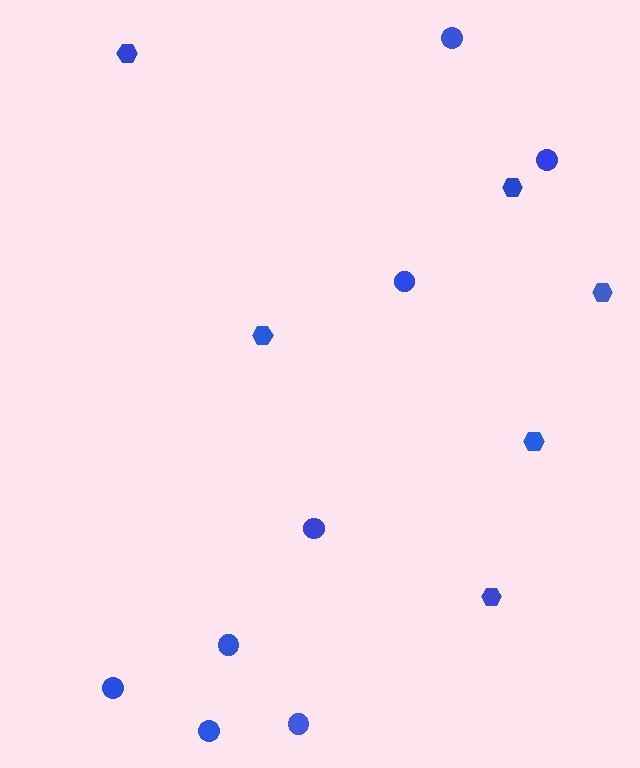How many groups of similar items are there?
There are 2 groups: one group of circles (8) and one group of hexagons (6).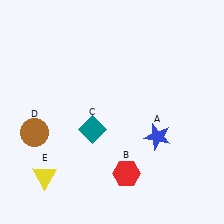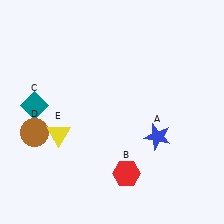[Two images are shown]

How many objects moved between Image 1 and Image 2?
2 objects moved between the two images.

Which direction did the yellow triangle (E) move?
The yellow triangle (E) moved up.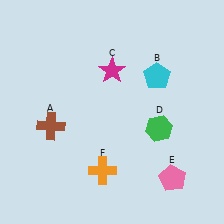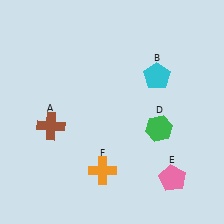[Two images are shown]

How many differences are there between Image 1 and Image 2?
There is 1 difference between the two images.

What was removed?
The magenta star (C) was removed in Image 2.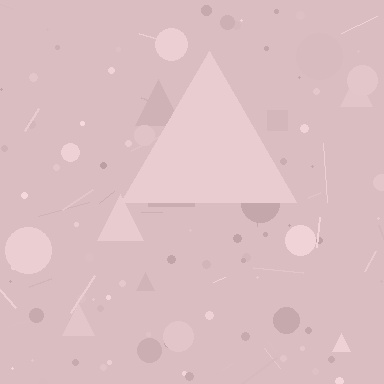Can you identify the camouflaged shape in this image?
The camouflaged shape is a triangle.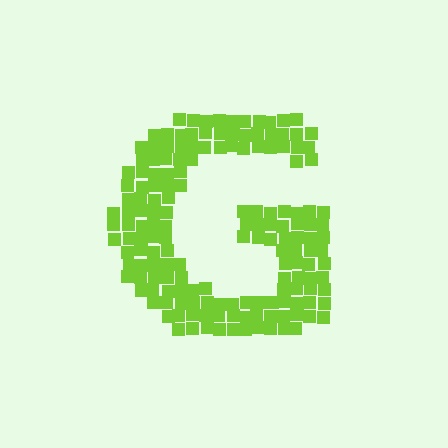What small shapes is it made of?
It is made of small squares.